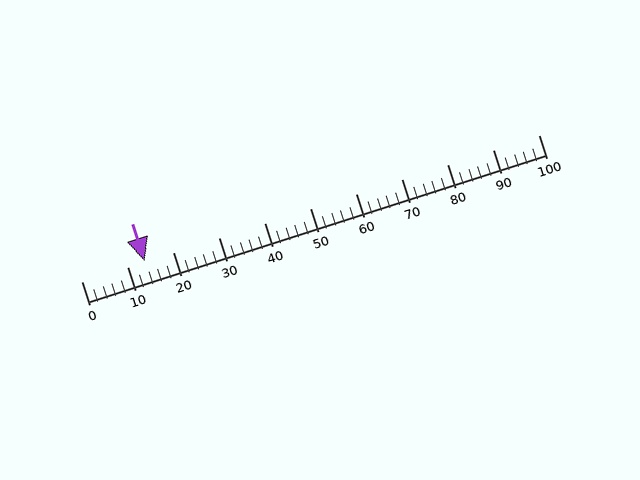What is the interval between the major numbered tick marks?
The major tick marks are spaced 10 units apart.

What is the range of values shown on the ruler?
The ruler shows values from 0 to 100.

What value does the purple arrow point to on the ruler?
The purple arrow points to approximately 14.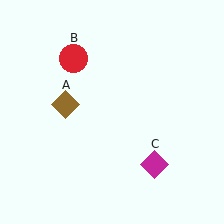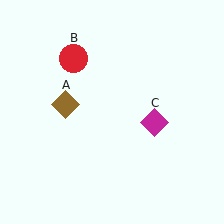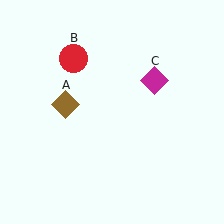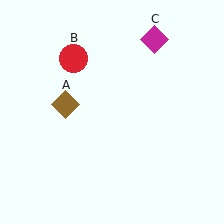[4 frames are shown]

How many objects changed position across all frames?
1 object changed position: magenta diamond (object C).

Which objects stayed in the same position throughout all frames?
Brown diamond (object A) and red circle (object B) remained stationary.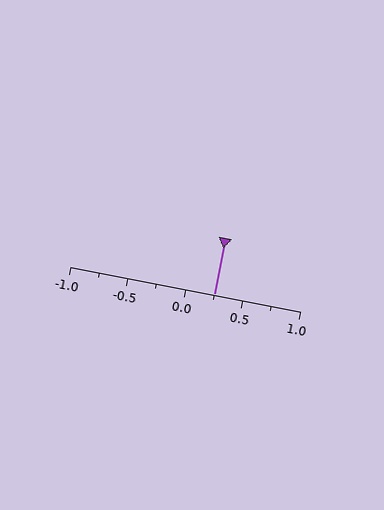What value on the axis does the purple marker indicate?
The marker indicates approximately 0.25.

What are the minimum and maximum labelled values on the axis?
The axis runs from -1.0 to 1.0.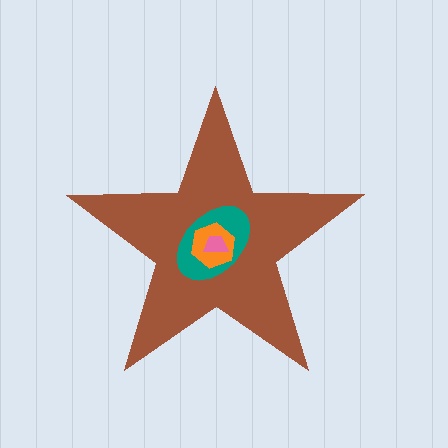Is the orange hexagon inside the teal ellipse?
Yes.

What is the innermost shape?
The pink trapezoid.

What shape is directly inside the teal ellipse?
The orange hexagon.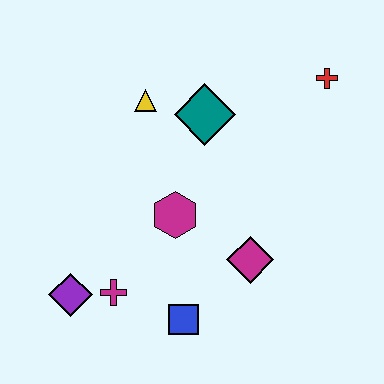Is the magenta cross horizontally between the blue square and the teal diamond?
No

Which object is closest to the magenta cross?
The purple diamond is closest to the magenta cross.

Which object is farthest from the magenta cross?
The red cross is farthest from the magenta cross.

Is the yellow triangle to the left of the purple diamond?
No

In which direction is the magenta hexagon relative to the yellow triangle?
The magenta hexagon is below the yellow triangle.